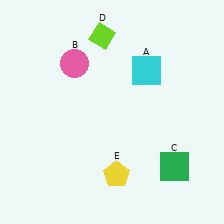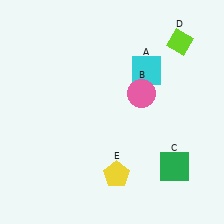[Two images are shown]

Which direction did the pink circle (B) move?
The pink circle (B) moved right.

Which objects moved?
The objects that moved are: the pink circle (B), the lime diamond (D).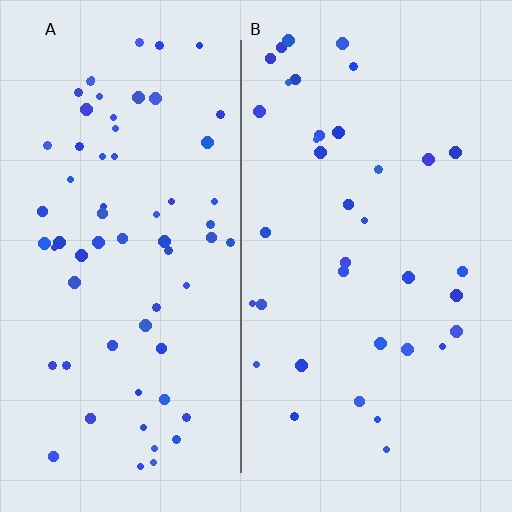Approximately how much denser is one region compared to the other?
Approximately 1.8× — region A over region B.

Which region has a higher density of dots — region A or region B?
A (the left).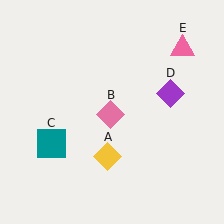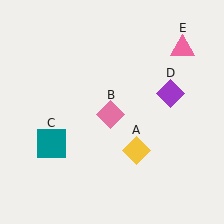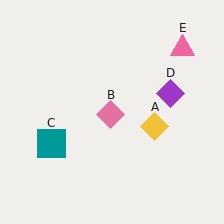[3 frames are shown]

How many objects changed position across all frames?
1 object changed position: yellow diamond (object A).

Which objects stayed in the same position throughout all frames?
Pink diamond (object B) and teal square (object C) and purple diamond (object D) and pink triangle (object E) remained stationary.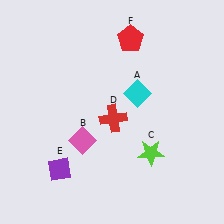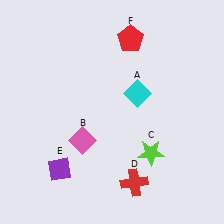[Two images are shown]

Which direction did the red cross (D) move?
The red cross (D) moved down.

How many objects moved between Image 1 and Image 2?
1 object moved between the two images.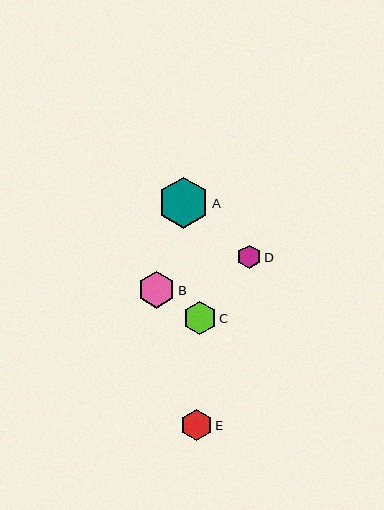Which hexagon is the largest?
Hexagon A is the largest with a size of approximately 51 pixels.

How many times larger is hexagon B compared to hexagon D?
Hexagon B is approximately 1.6 times the size of hexagon D.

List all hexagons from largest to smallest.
From largest to smallest: A, B, C, E, D.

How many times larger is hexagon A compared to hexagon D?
Hexagon A is approximately 2.2 times the size of hexagon D.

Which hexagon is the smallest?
Hexagon D is the smallest with a size of approximately 23 pixels.